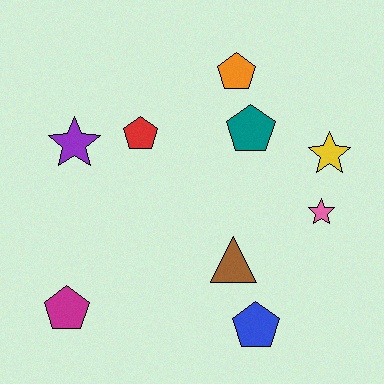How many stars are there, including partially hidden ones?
There are 3 stars.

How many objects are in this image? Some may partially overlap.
There are 9 objects.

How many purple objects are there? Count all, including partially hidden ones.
There is 1 purple object.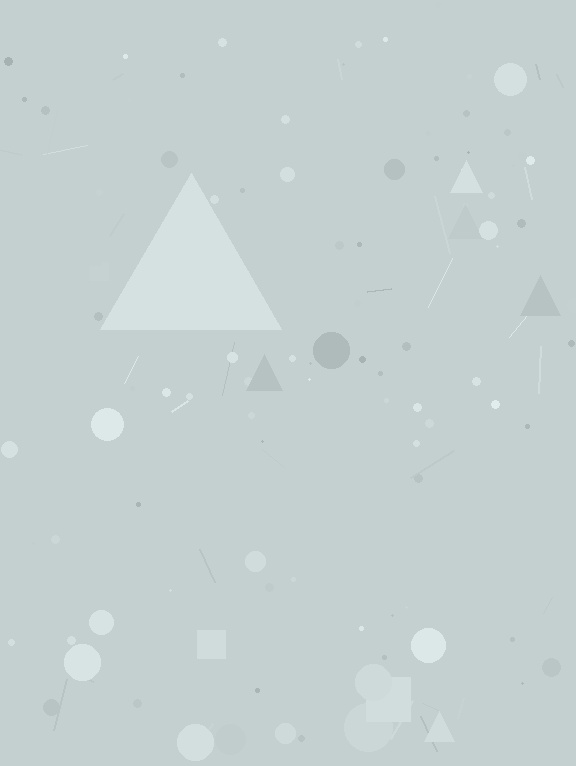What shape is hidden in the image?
A triangle is hidden in the image.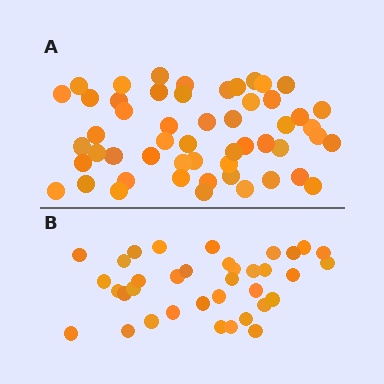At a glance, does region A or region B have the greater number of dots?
Region A (the top region) has more dots.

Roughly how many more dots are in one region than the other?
Region A has approximately 15 more dots than region B.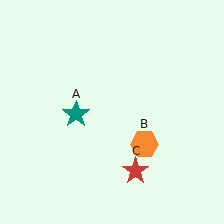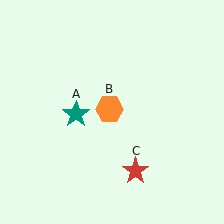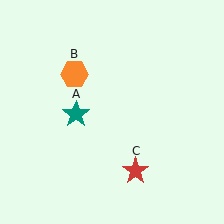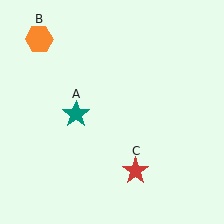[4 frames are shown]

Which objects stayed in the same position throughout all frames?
Teal star (object A) and red star (object C) remained stationary.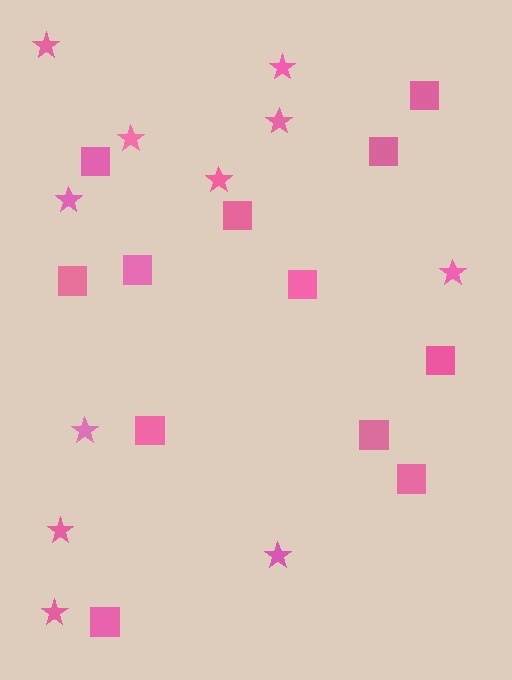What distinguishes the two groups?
There are 2 groups: one group of squares (12) and one group of stars (11).